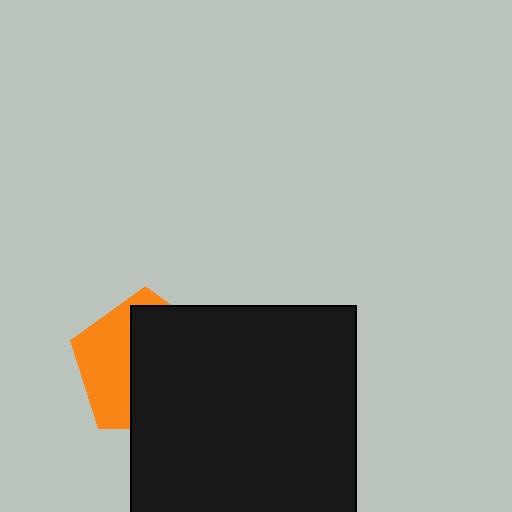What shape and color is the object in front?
The object in front is a black square.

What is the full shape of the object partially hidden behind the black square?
The partially hidden object is an orange pentagon.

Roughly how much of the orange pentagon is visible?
A small part of it is visible (roughly 39%).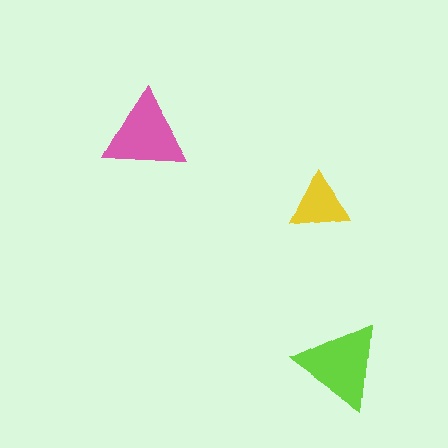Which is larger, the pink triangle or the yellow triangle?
The pink one.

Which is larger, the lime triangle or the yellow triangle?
The lime one.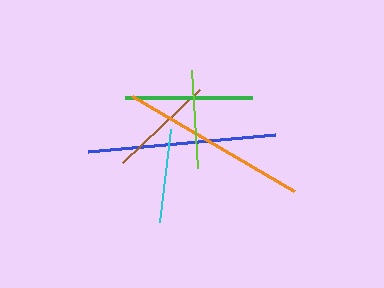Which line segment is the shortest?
The cyan line is the shortest at approximately 93 pixels.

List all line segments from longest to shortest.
From longest to shortest: blue, orange, green, brown, lime, cyan.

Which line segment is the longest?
The blue line is the longest at approximately 188 pixels.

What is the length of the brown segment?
The brown segment is approximately 106 pixels long.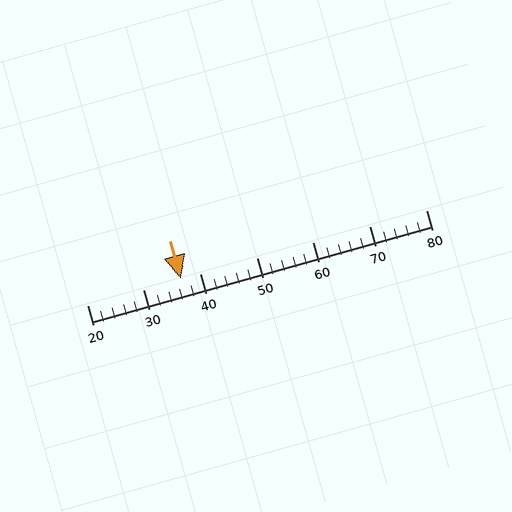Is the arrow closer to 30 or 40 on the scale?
The arrow is closer to 40.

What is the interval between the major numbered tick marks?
The major tick marks are spaced 10 units apart.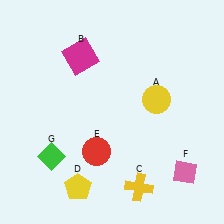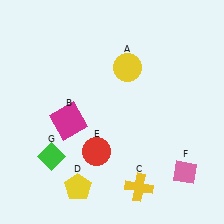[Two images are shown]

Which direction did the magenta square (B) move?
The magenta square (B) moved down.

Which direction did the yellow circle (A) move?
The yellow circle (A) moved up.